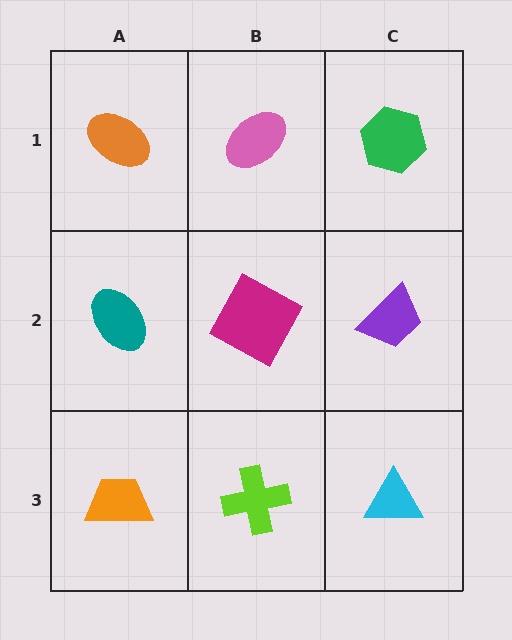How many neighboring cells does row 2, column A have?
3.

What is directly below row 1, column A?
A teal ellipse.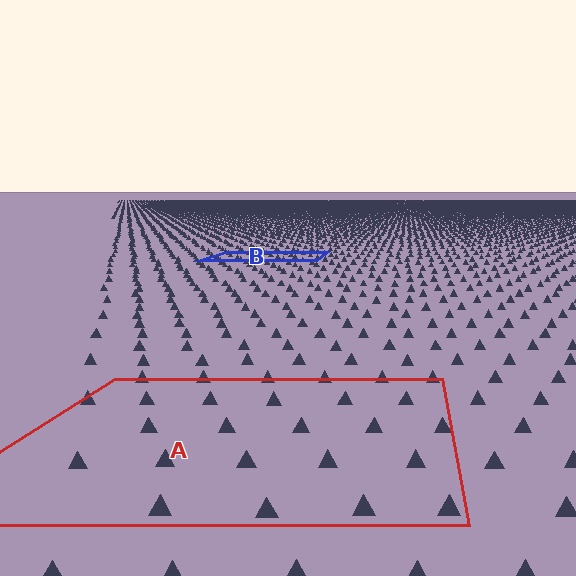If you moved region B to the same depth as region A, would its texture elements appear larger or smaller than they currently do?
They would appear larger. At a closer depth, the same texture elements are projected at a bigger on-screen size.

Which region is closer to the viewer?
Region A is closer. The texture elements there are larger and more spread out.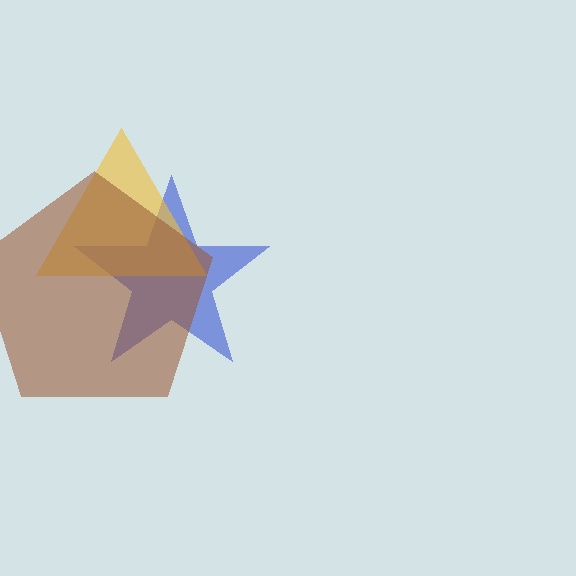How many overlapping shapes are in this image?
There are 3 overlapping shapes in the image.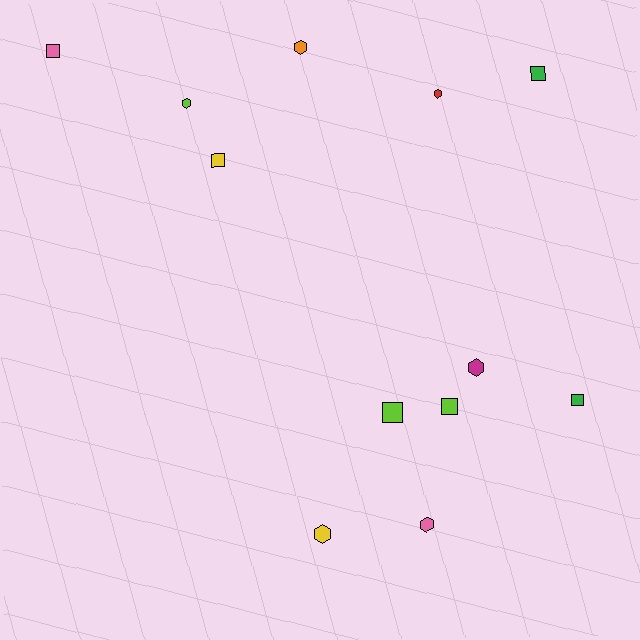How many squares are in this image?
There are 6 squares.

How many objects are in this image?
There are 12 objects.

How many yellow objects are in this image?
There are 2 yellow objects.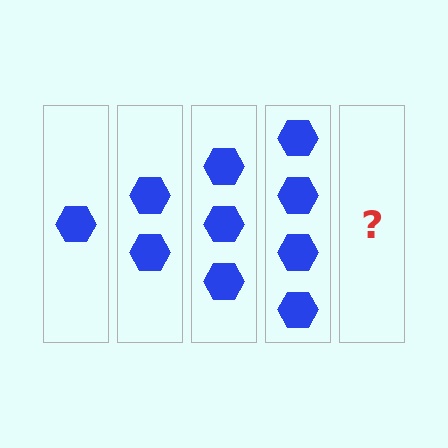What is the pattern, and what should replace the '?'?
The pattern is that each step adds one more hexagon. The '?' should be 5 hexagons.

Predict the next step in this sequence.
The next step is 5 hexagons.